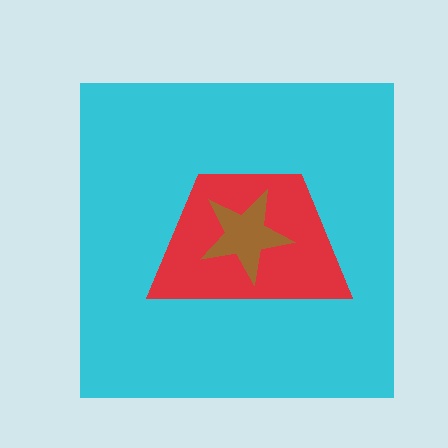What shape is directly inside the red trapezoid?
The brown star.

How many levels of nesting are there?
3.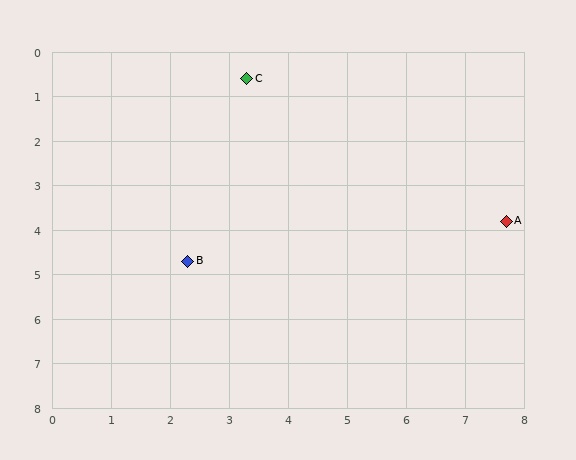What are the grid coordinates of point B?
Point B is at approximately (2.3, 4.7).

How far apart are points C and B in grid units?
Points C and B are about 4.2 grid units apart.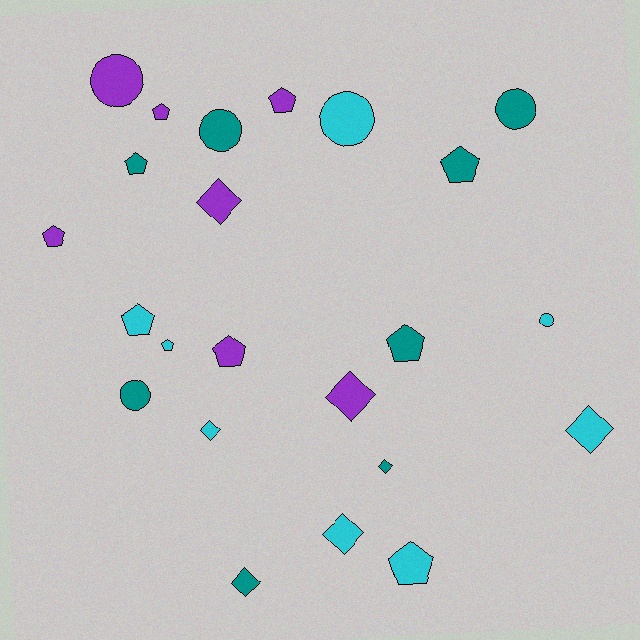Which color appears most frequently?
Cyan, with 8 objects.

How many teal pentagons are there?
There are 3 teal pentagons.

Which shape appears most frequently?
Pentagon, with 10 objects.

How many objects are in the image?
There are 23 objects.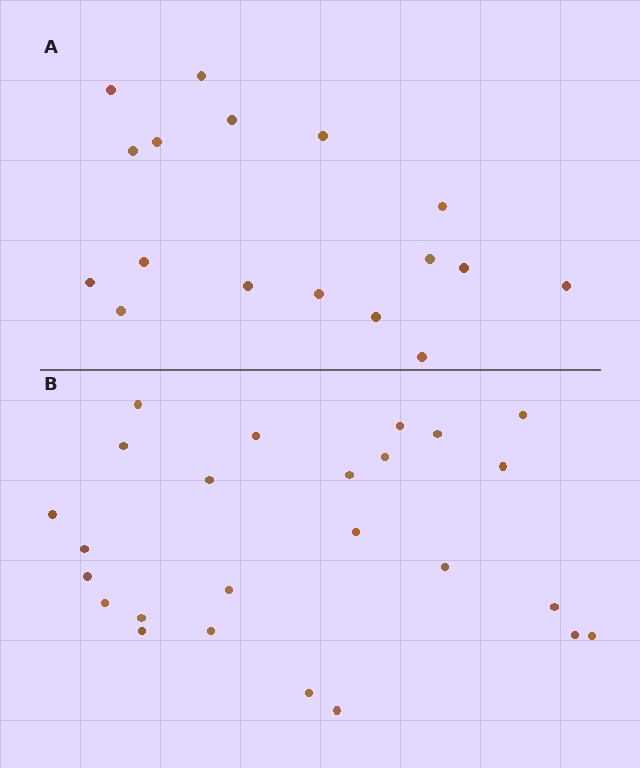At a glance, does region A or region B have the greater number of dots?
Region B (the bottom region) has more dots.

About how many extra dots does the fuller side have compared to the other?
Region B has roughly 8 or so more dots than region A.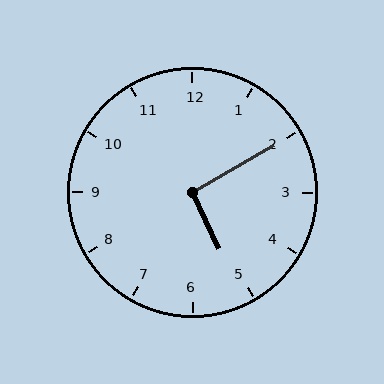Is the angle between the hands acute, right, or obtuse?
It is right.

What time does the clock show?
5:10.